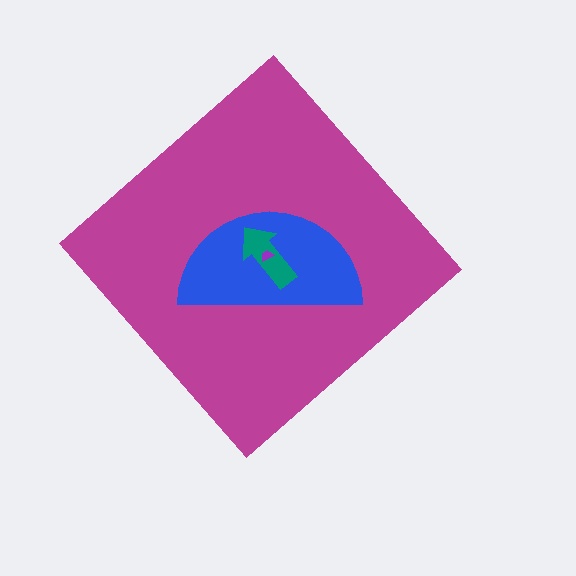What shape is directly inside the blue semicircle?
The teal arrow.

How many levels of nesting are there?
4.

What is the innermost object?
The purple trapezoid.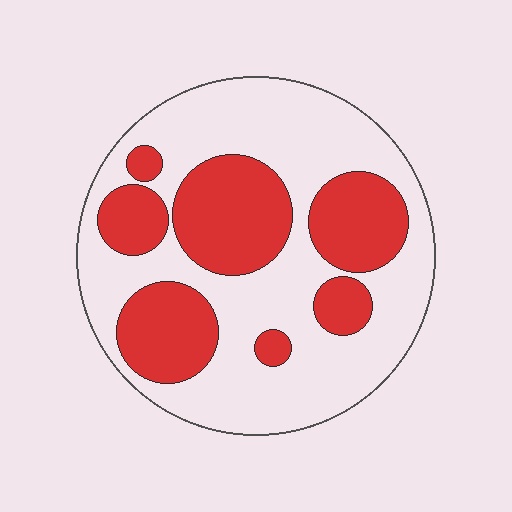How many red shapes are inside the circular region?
7.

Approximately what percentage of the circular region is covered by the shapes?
Approximately 35%.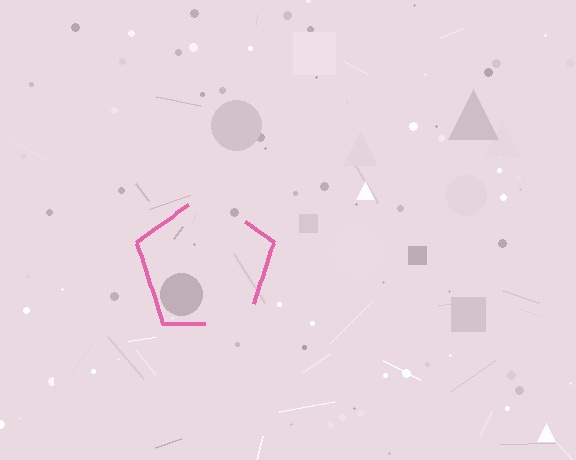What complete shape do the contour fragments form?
The contour fragments form a pentagon.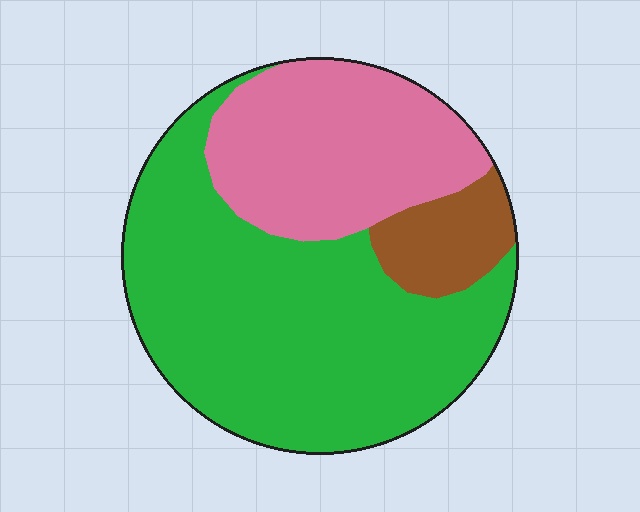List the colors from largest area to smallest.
From largest to smallest: green, pink, brown.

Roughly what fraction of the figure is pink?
Pink covers 31% of the figure.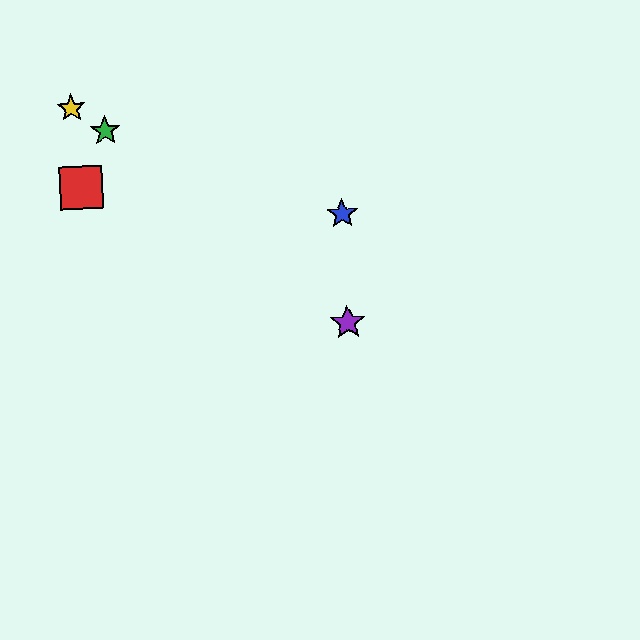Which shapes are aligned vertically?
The blue star, the purple star are aligned vertically.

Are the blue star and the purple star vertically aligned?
Yes, both are at x≈342.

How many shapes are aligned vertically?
2 shapes (the blue star, the purple star) are aligned vertically.